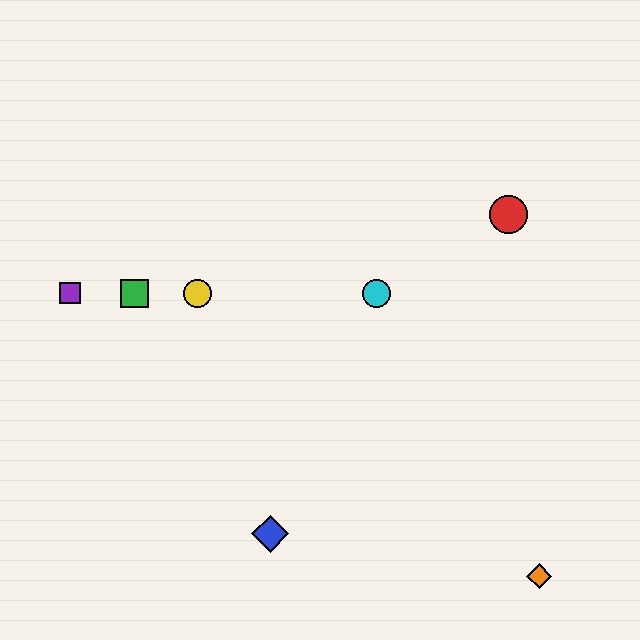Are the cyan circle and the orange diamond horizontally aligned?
No, the cyan circle is at y≈293 and the orange diamond is at y≈576.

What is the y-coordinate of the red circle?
The red circle is at y≈215.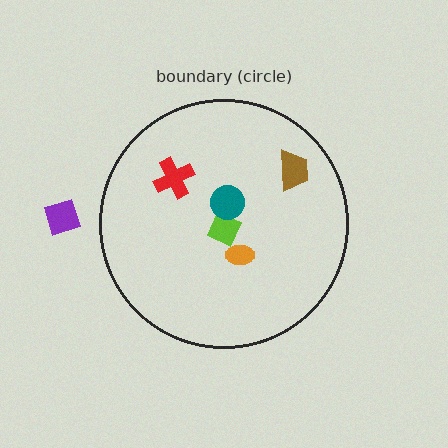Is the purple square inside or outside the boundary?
Outside.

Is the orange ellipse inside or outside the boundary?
Inside.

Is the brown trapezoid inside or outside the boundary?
Inside.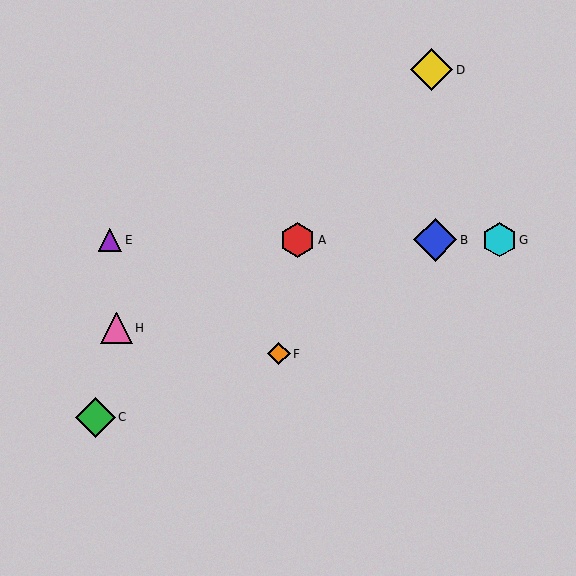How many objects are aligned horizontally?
4 objects (A, B, E, G) are aligned horizontally.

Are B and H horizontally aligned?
No, B is at y≈240 and H is at y≈328.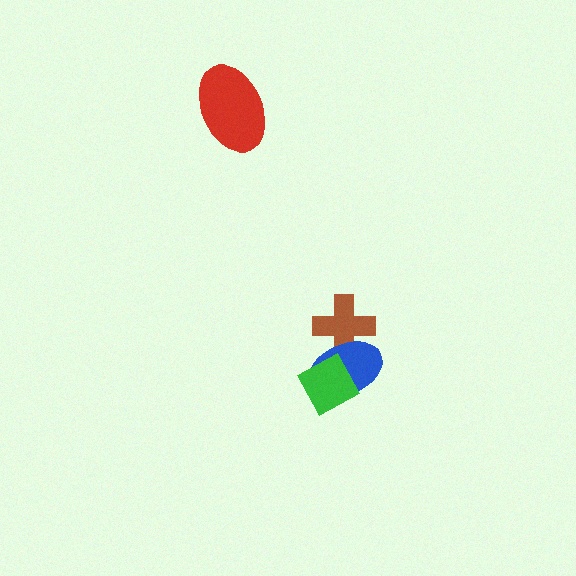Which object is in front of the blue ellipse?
The green diamond is in front of the blue ellipse.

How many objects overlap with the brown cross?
1 object overlaps with the brown cross.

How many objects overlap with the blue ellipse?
2 objects overlap with the blue ellipse.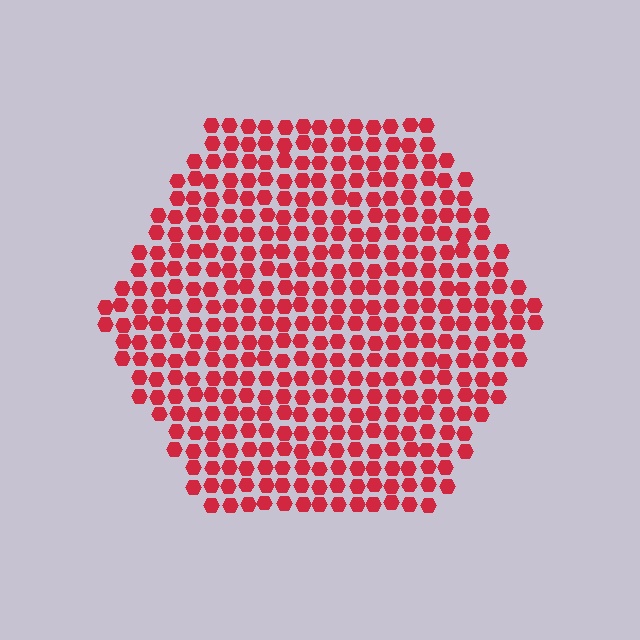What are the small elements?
The small elements are hexagons.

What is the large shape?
The large shape is a hexagon.